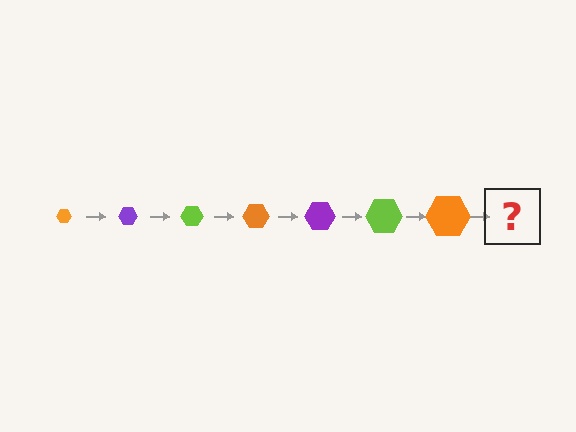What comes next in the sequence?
The next element should be a purple hexagon, larger than the previous one.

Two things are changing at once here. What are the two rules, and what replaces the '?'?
The two rules are that the hexagon grows larger each step and the color cycles through orange, purple, and lime. The '?' should be a purple hexagon, larger than the previous one.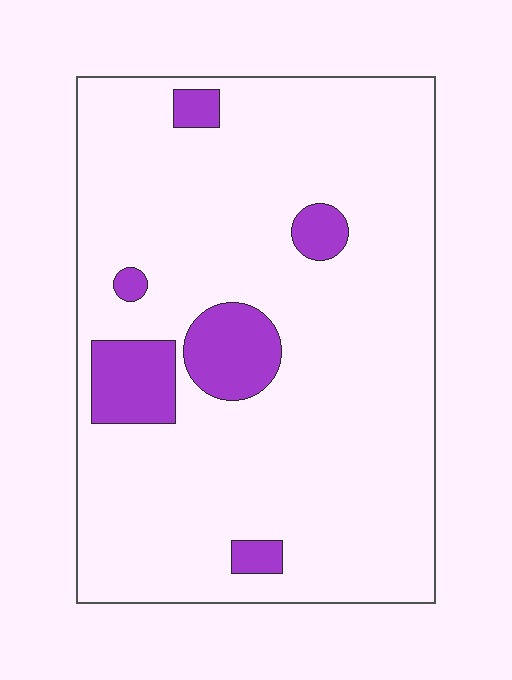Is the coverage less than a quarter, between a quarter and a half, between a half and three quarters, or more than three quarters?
Less than a quarter.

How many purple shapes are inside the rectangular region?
6.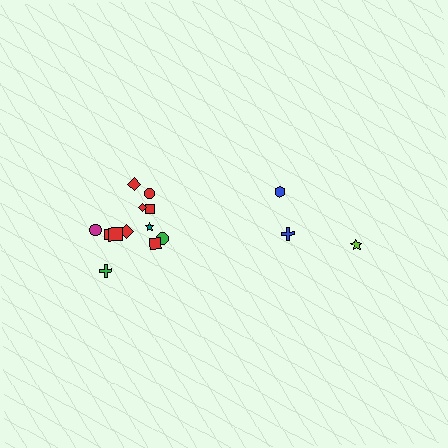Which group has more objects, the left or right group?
The left group.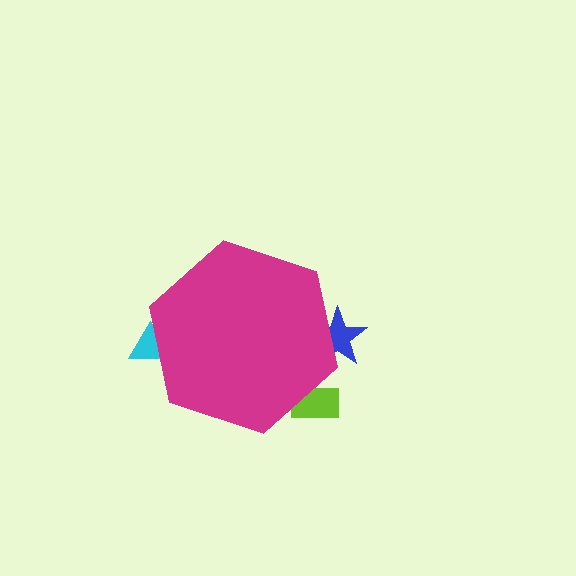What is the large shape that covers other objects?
A magenta hexagon.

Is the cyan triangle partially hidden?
Yes, the cyan triangle is partially hidden behind the magenta hexagon.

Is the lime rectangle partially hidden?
Yes, the lime rectangle is partially hidden behind the magenta hexagon.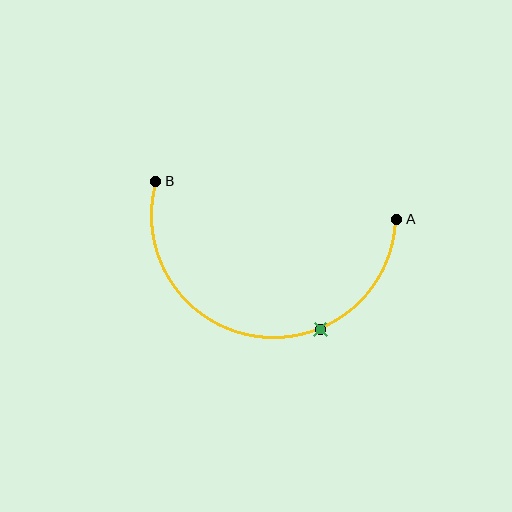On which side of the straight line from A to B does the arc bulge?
The arc bulges below the straight line connecting A and B.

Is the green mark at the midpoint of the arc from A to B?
No. The green mark lies on the arc but is closer to endpoint A. The arc midpoint would be at the point on the curve equidistant along the arc from both A and B.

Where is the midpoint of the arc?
The arc midpoint is the point on the curve farthest from the straight line joining A and B. It sits below that line.